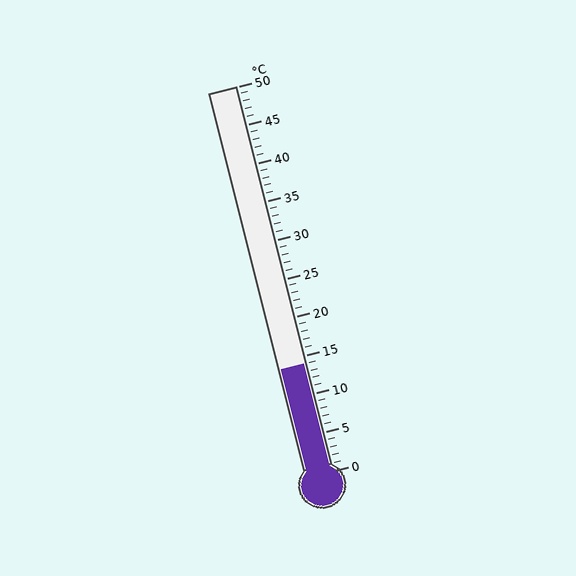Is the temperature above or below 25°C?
The temperature is below 25°C.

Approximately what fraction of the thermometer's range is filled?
The thermometer is filled to approximately 30% of its range.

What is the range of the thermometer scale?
The thermometer scale ranges from 0°C to 50°C.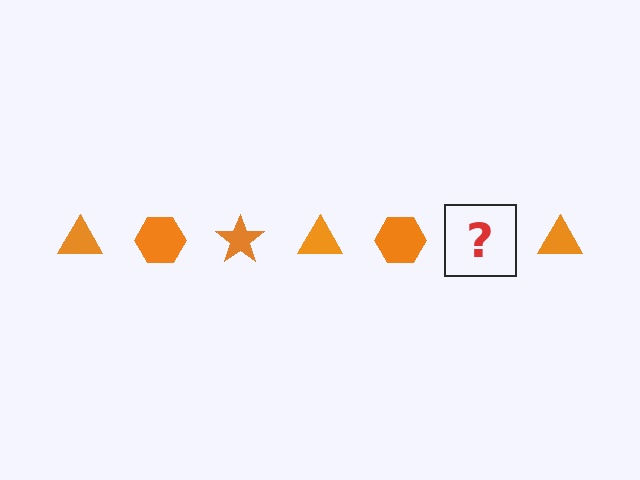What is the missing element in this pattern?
The missing element is an orange star.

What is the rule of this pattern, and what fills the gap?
The rule is that the pattern cycles through triangle, hexagon, star shapes in orange. The gap should be filled with an orange star.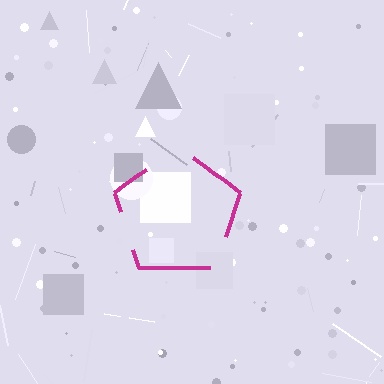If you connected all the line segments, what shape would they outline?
They would outline a pentagon.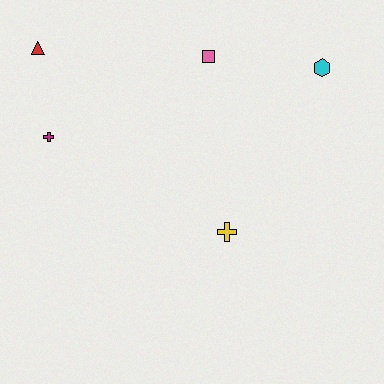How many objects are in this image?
There are 5 objects.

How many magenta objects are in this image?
There is 1 magenta object.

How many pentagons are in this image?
There are no pentagons.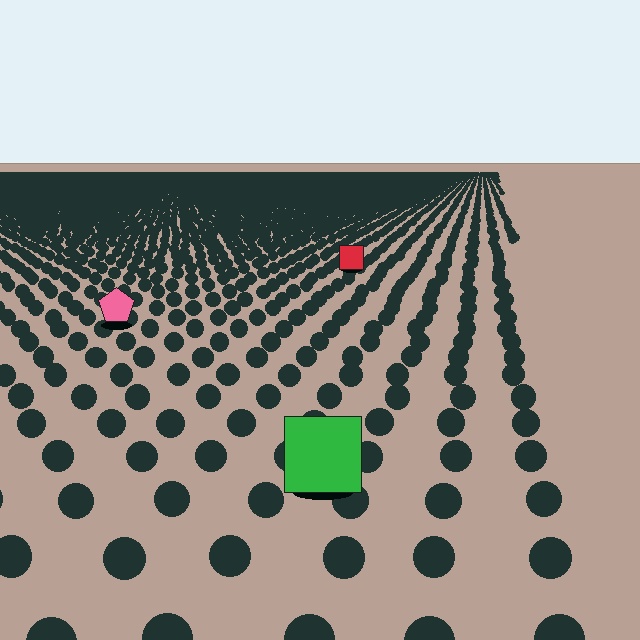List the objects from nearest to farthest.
From nearest to farthest: the green square, the pink pentagon, the red square.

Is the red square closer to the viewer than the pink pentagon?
No. The pink pentagon is closer — you can tell from the texture gradient: the ground texture is coarser near it.